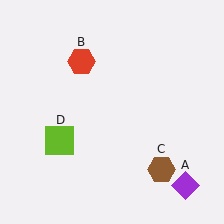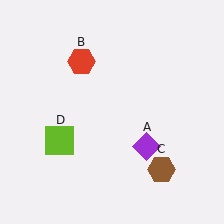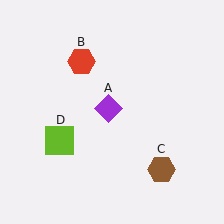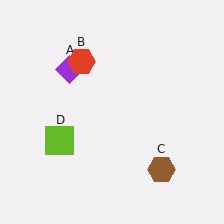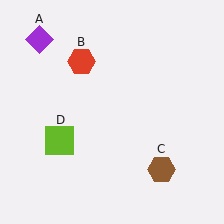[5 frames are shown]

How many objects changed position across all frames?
1 object changed position: purple diamond (object A).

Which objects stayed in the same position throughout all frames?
Red hexagon (object B) and brown hexagon (object C) and lime square (object D) remained stationary.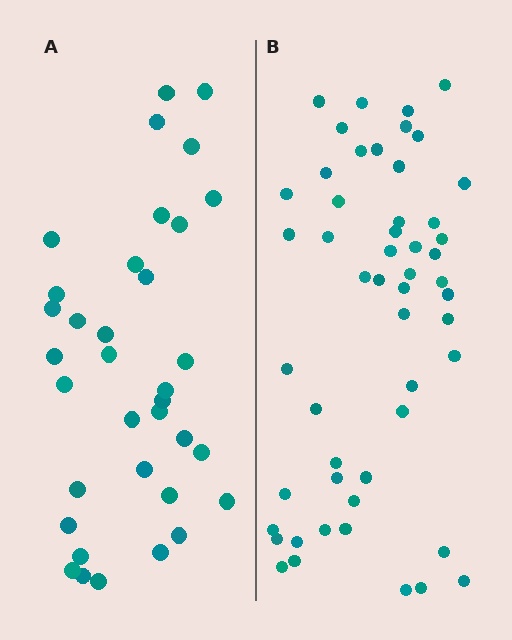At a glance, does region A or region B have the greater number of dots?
Region B (the right region) has more dots.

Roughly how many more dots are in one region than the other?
Region B has approximately 15 more dots than region A.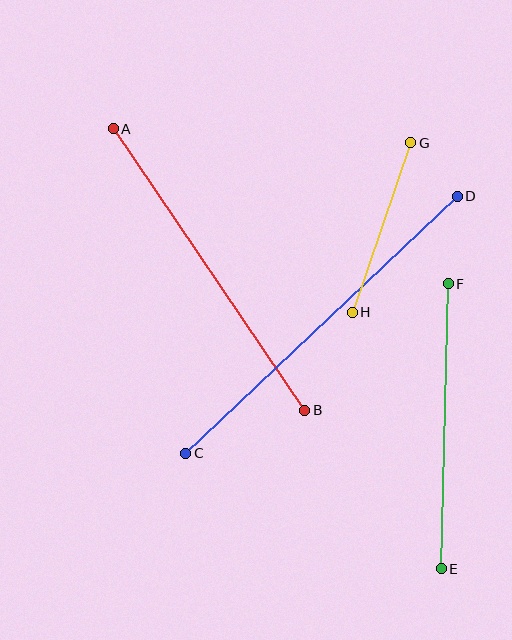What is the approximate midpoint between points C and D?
The midpoint is at approximately (321, 325) pixels.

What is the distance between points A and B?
The distance is approximately 340 pixels.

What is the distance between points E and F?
The distance is approximately 285 pixels.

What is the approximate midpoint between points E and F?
The midpoint is at approximately (445, 426) pixels.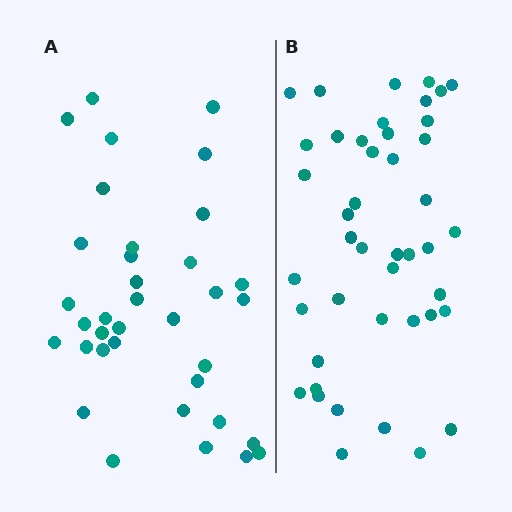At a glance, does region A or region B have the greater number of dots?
Region B (the right region) has more dots.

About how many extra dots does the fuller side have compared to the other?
Region B has roughly 8 or so more dots than region A.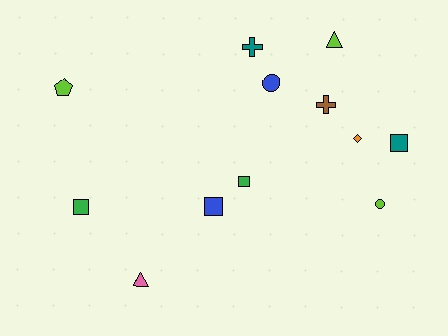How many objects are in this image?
There are 12 objects.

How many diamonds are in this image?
There is 1 diamond.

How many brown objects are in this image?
There is 1 brown object.